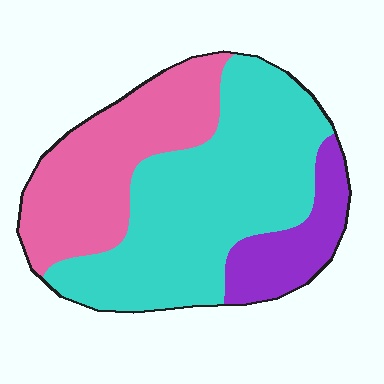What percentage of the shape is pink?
Pink covers about 30% of the shape.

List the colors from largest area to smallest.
From largest to smallest: cyan, pink, purple.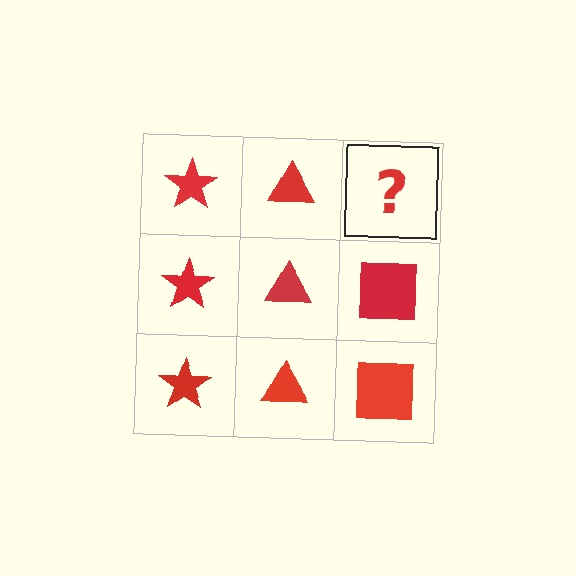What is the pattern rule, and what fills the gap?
The rule is that each column has a consistent shape. The gap should be filled with a red square.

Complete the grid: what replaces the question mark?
The question mark should be replaced with a red square.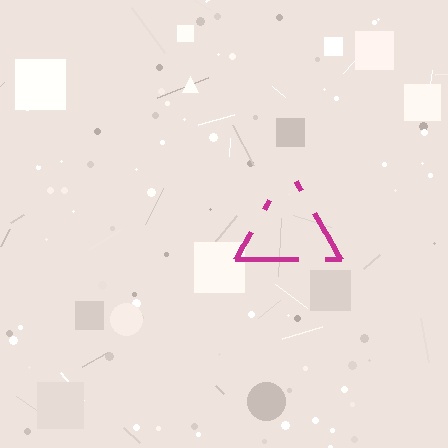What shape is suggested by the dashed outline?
The dashed outline suggests a triangle.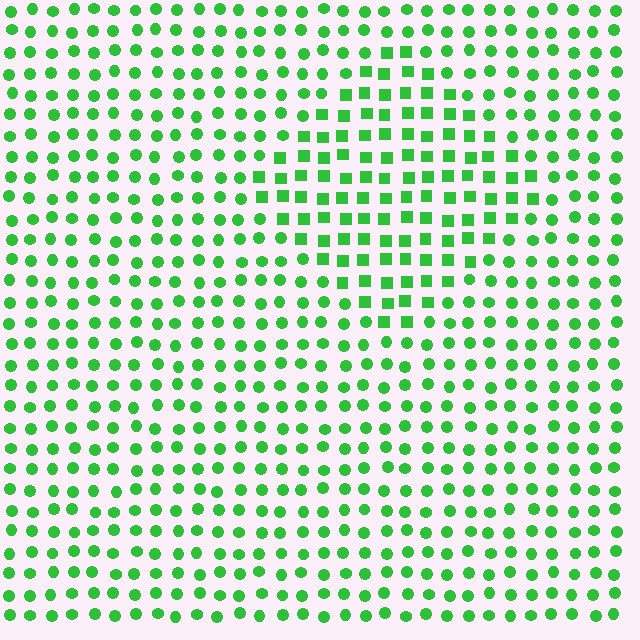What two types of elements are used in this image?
The image uses squares inside the diamond region and circles outside it.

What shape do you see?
I see a diamond.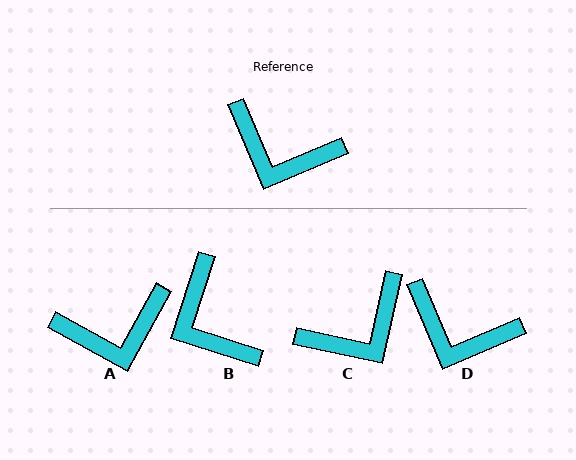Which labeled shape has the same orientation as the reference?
D.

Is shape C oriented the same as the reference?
No, it is off by about 55 degrees.